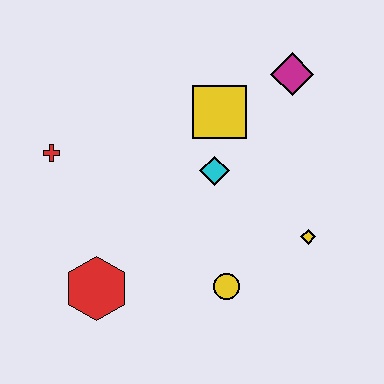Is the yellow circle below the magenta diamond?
Yes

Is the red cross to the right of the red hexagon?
No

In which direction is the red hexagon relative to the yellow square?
The red hexagon is below the yellow square.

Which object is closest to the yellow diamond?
The yellow circle is closest to the yellow diamond.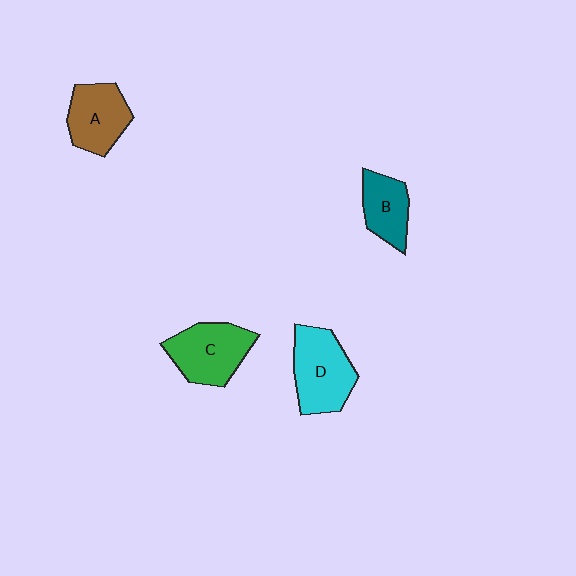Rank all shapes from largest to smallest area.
From largest to smallest: D (cyan), C (green), A (brown), B (teal).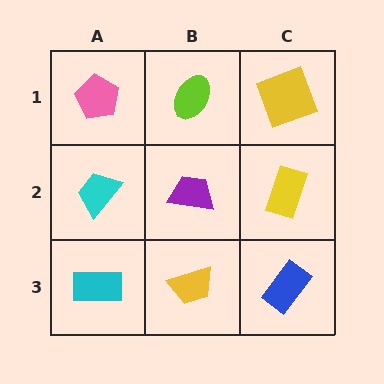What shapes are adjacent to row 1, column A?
A cyan trapezoid (row 2, column A), a lime ellipse (row 1, column B).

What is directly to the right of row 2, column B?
A yellow rectangle.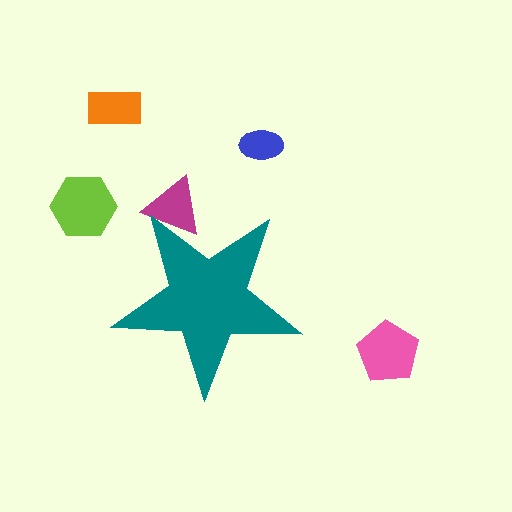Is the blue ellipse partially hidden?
No, the blue ellipse is fully visible.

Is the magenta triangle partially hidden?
Yes, the magenta triangle is partially hidden behind the teal star.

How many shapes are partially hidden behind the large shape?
1 shape is partially hidden.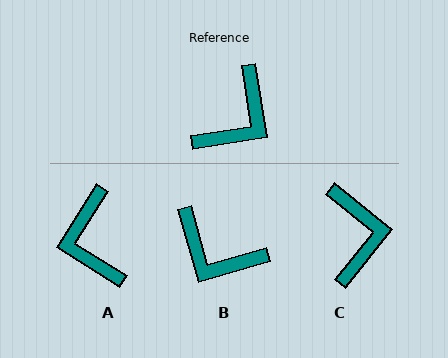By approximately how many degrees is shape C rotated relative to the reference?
Approximately 42 degrees counter-clockwise.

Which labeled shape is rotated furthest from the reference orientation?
A, about 131 degrees away.